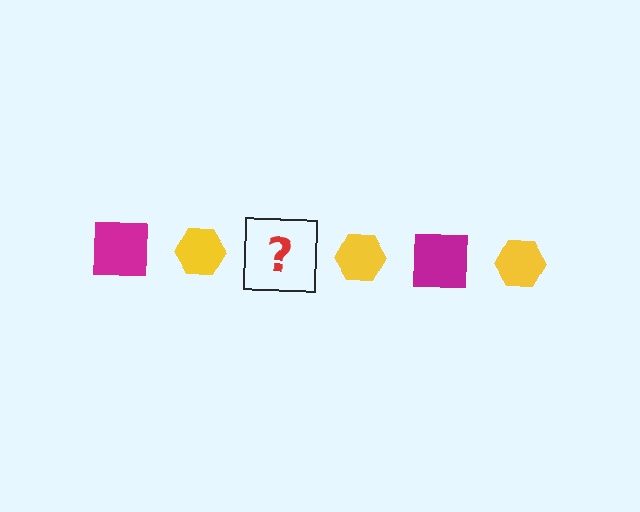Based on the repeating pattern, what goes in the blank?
The blank should be a magenta square.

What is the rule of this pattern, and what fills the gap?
The rule is that the pattern alternates between magenta square and yellow hexagon. The gap should be filled with a magenta square.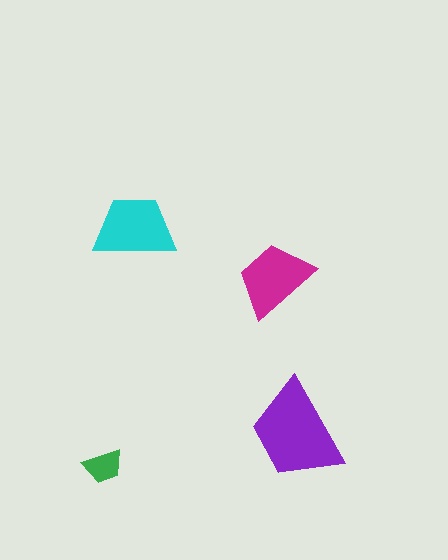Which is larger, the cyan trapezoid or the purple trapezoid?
The purple one.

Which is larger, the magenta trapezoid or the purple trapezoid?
The purple one.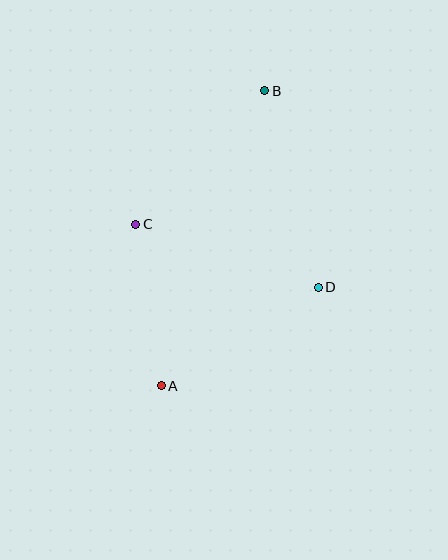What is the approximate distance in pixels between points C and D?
The distance between C and D is approximately 193 pixels.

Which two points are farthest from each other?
Points A and B are farthest from each other.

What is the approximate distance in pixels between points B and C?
The distance between B and C is approximately 186 pixels.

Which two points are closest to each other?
Points A and C are closest to each other.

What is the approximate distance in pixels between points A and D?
The distance between A and D is approximately 185 pixels.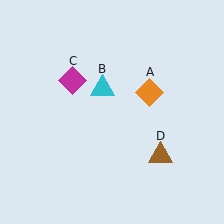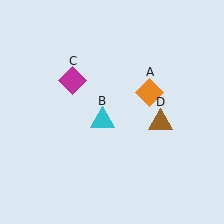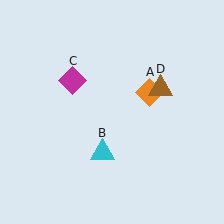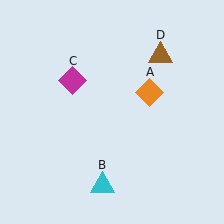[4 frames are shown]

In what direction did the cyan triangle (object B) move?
The cyan triangle (object B) moved down.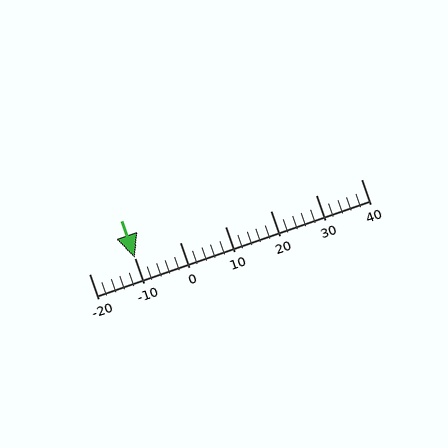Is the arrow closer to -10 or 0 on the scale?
The arrow is closer to -10.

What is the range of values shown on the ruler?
The ruler shows values from -20 to 40.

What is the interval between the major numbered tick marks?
The major tick marks are spaced 10 units apart.